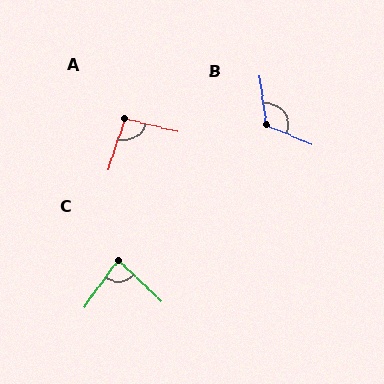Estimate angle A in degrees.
Approximately 94 degrees.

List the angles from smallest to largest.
C (82°), A (94°), B (121°).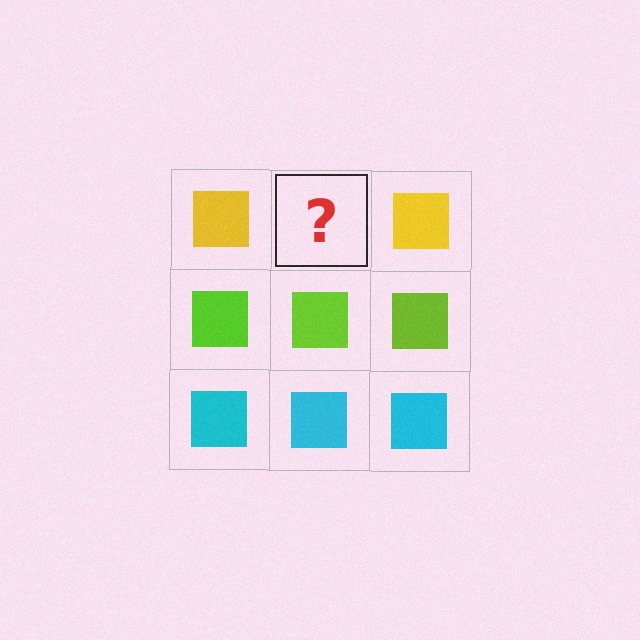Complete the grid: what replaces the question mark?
The question mark should be replaced with a yellow square.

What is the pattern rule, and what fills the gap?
The rule is that each row has a consistent color. The gap should be filled with a yellow square.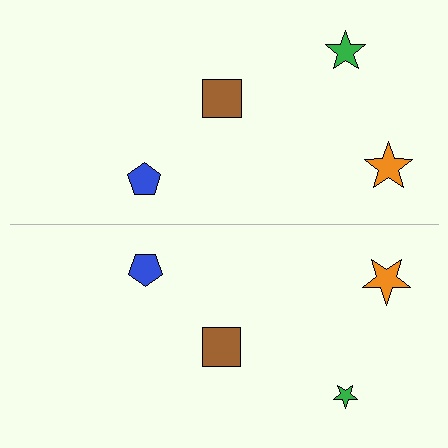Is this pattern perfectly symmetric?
No, the pattern is not perfectly symmetric. The green star on the bottom side has a different size than its mirror counterpart.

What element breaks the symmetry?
The green star on the bottom side has a different size than its mirror counterpart.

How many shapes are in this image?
There are 8 shapes in this image.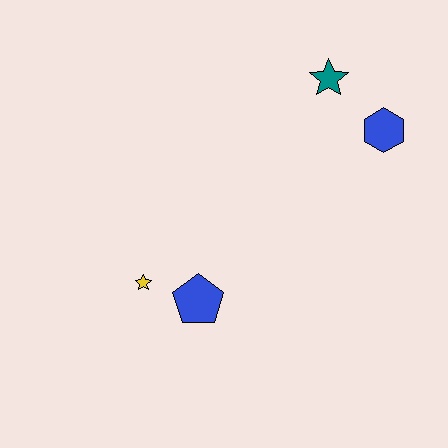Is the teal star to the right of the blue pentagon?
Yes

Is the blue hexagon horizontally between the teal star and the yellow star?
No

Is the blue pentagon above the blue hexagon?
No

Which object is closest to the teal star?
The blue hexagon is closest to the teal star.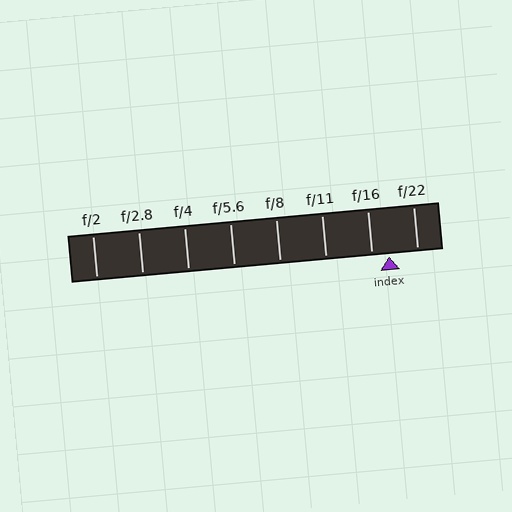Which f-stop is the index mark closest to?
The index mark is closest to f/16.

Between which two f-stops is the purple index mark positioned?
The index mark is between f/16 and f/22.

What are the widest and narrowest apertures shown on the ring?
The widest aperture shown is f/2 and the narrowest is f/22.